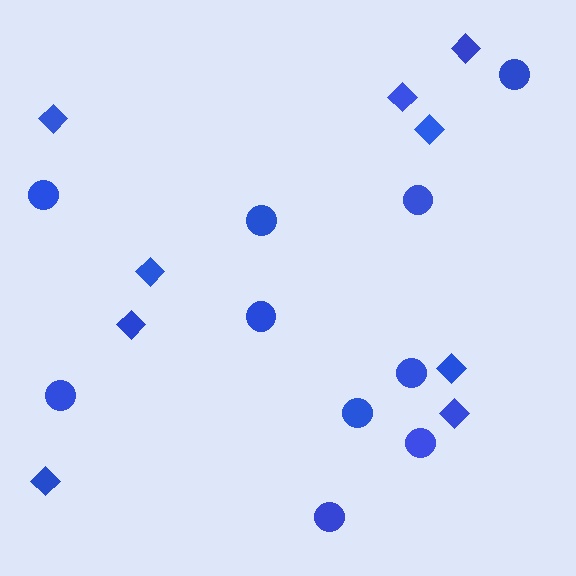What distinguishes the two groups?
There are 2 groups: one group of circles (10) and one group of diamonds (9).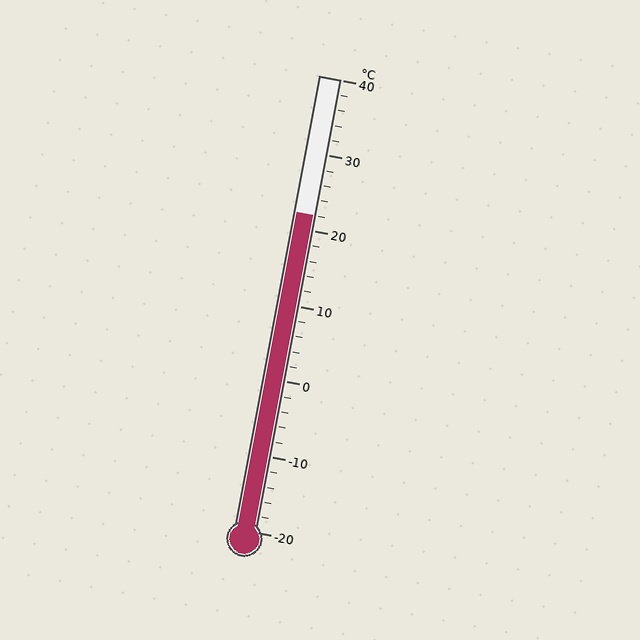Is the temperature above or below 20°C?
The temperature is above 20°C.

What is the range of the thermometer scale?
The thermometer scale ranges from -20°C to 40°C.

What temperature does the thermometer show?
The thermometer shows approximately 22°C.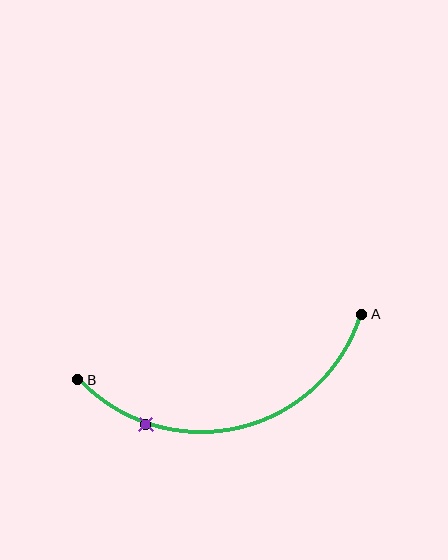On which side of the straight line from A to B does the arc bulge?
The arc bulges below the straight line connecting A and B.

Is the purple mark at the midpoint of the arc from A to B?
No. The purple mark lies on the arc but is closer to endpoint B. The arc midpoint would be at the point on the curve equidistant along the arc from both A and B.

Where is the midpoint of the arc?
The arc midpoint is the point on the curve farthest from the straight line joining A and B. It sits below that line.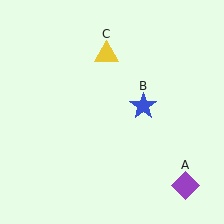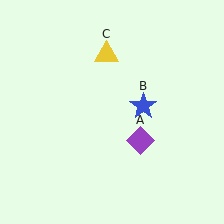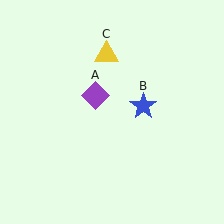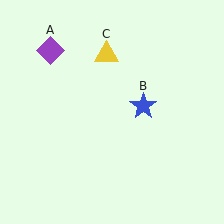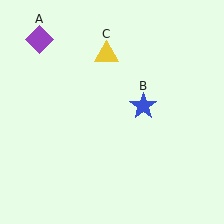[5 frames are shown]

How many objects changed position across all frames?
1 object changed position: purple diamond (object A).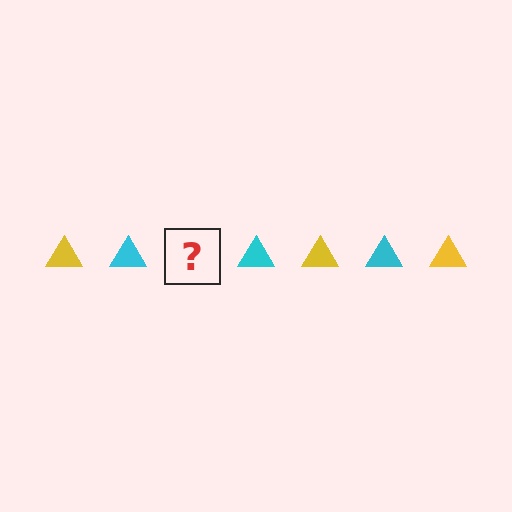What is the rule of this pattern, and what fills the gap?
The rule is that the pattern cycles through yellow, cyan triangles. The gap should be filled with a yellow triangle.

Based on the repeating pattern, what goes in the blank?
The blank should be a yellow triangle.